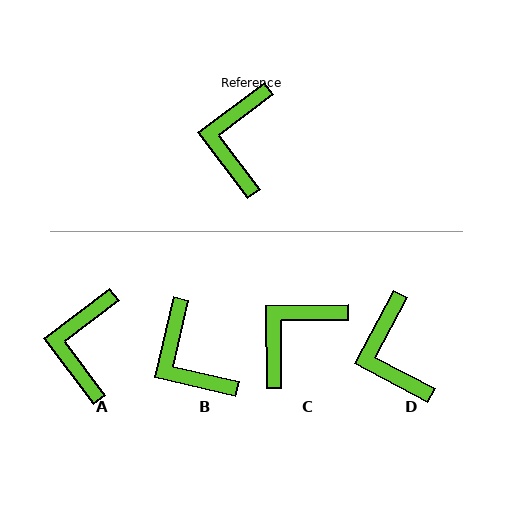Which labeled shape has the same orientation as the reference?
A.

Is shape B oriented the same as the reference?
No, it is off by about 40 degrees.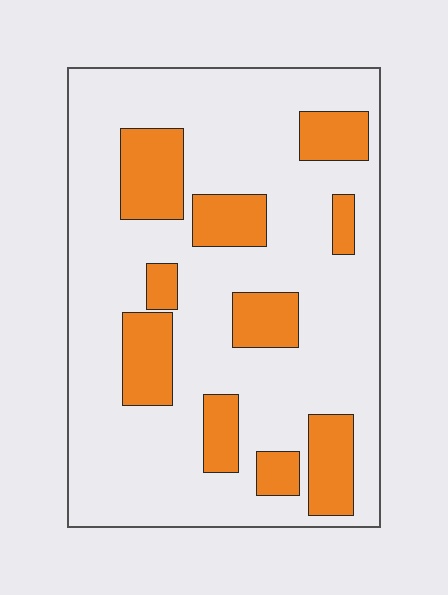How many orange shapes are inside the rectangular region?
10.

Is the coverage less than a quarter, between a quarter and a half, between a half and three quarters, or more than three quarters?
Less than a quarter.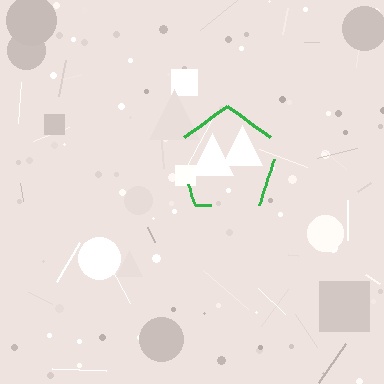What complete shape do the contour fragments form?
The contour fragments form a pentagon.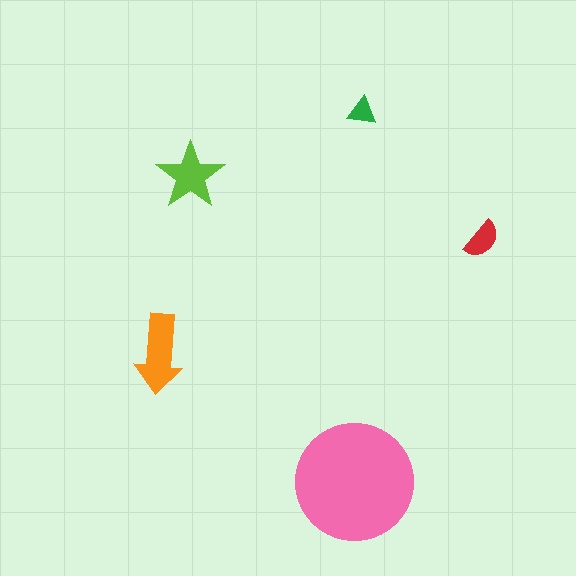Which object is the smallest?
The green triangle.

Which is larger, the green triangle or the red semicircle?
The red semicircle.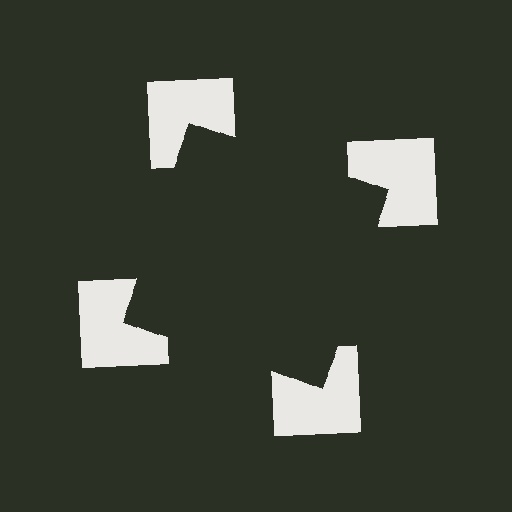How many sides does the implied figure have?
4 sides.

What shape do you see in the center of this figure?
An illusory square — its edges are inferred from the aligned wedge cuts in the notched squares, not physically drawn.